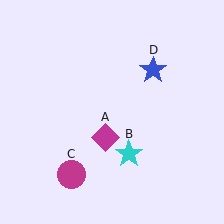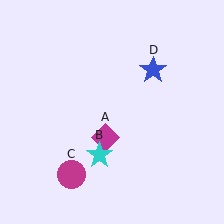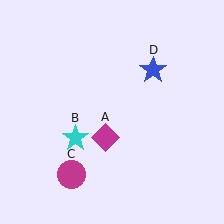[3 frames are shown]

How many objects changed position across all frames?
1 object changed position: cyan star (object B).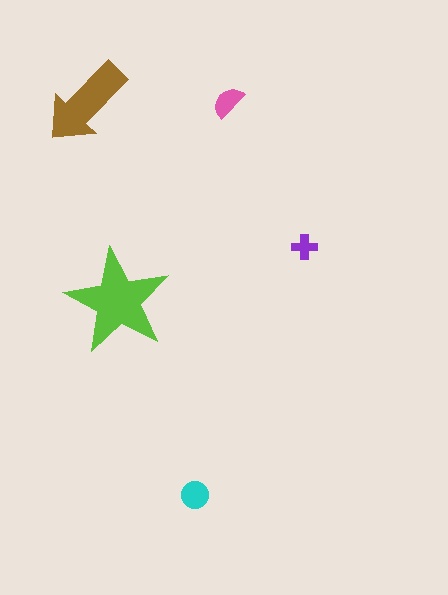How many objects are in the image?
There are 5 objects in the image.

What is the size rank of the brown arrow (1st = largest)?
2nd.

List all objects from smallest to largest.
The purple cross, the pink semicircle, the cyan circle, the brown arrow, the lime star.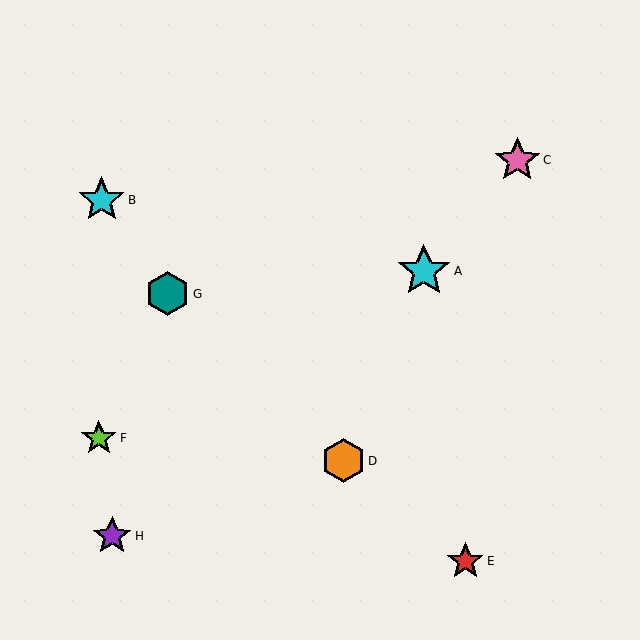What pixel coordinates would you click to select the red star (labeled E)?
Click at (465, 561) to select the red star E.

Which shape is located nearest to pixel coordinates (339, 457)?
The orange hexagon (labeled D) at (343, 461) is nearest to that location.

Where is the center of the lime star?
The center of the lime star is at (99, 438).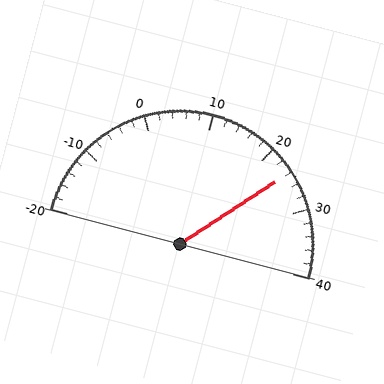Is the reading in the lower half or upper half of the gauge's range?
The reading is in the upper half of the range (-20 to 40).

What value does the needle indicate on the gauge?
The needle indicates approximately 24.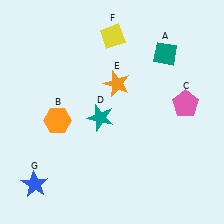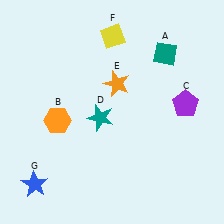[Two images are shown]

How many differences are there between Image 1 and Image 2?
There is 1 difference between the two images.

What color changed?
The pentagon (C) changed from pink in Image 1 to purple in Image 2.